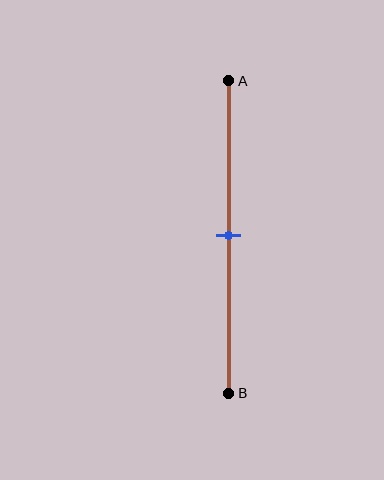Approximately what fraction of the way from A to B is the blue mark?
The blue mark is approximately 50% of the way from A to B.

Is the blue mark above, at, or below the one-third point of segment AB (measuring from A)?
The blue mark is below the one-third point of segment AB.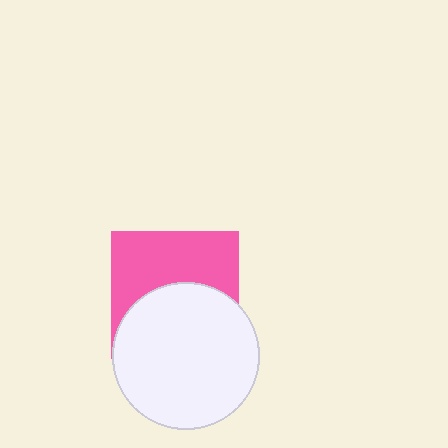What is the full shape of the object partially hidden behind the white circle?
The partially hidden object is a pink square.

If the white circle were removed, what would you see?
You would see the complete pink square.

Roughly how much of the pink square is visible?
About half of it is visible (roughly 49%).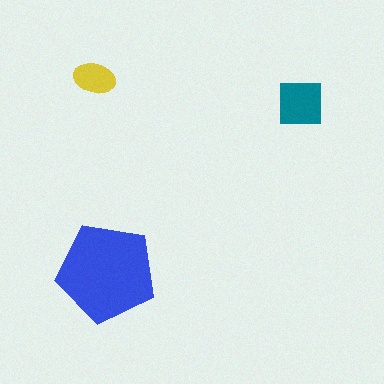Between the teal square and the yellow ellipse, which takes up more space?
The teal square.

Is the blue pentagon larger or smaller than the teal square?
Larger.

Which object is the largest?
The blue pentagon.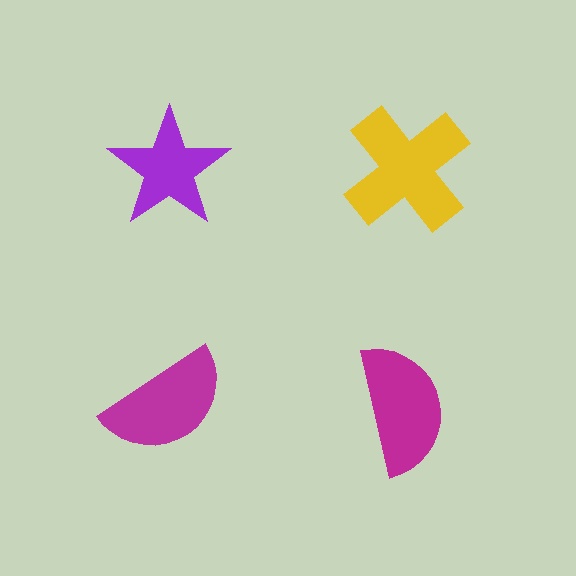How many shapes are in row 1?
2 shapes.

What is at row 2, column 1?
A magenta semicircle.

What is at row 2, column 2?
A magenta semicircle.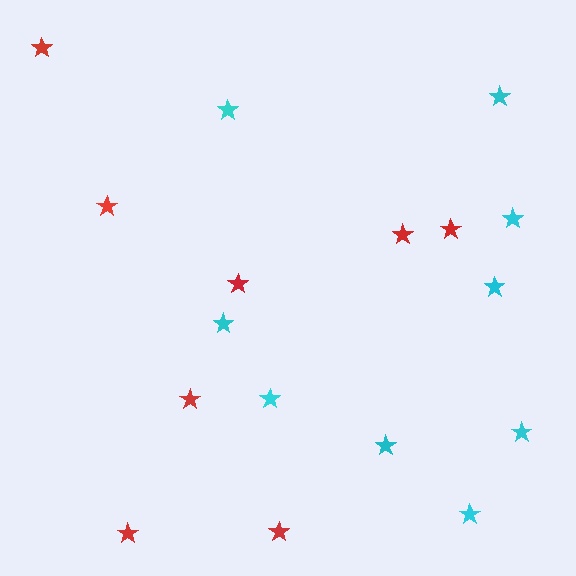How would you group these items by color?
There are 2 groups: one group of red stars (8) and one group of cyan stars (9).